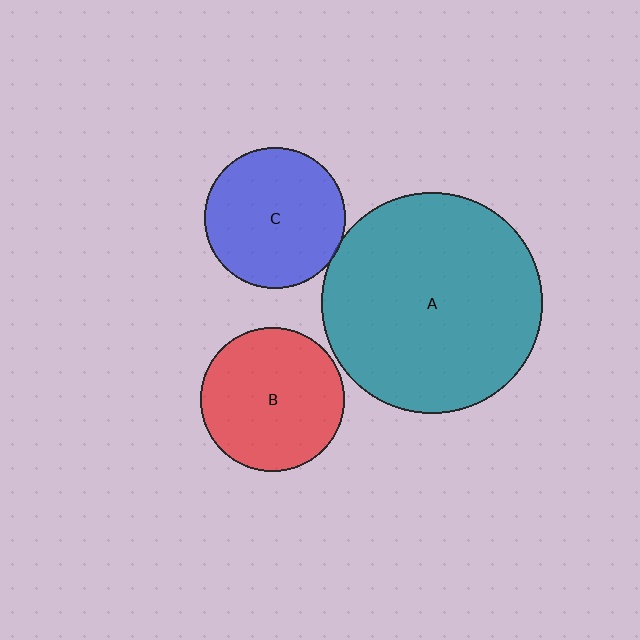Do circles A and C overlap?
Yes.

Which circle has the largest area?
Circle A (teal).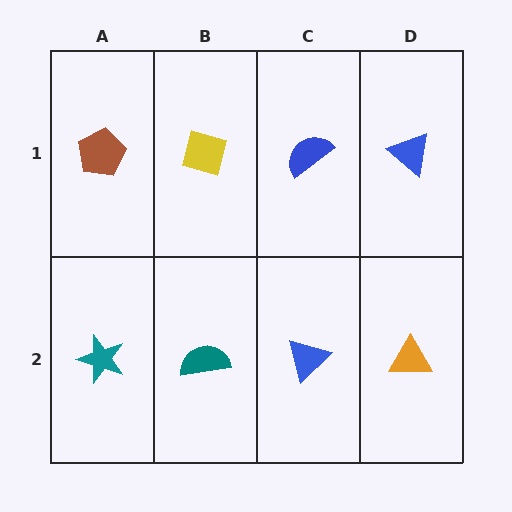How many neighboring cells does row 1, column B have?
3.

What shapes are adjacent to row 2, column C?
A blue semicircle (row 1, column C), a teal semicircle (row 2, column B), an orange triangle (row 2, column D).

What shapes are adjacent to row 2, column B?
A yellow diamond (row 1, column B), a teal star (row 2, column A), a blue triangle (row 2, column C).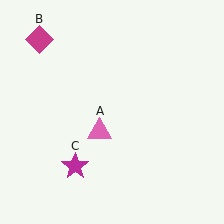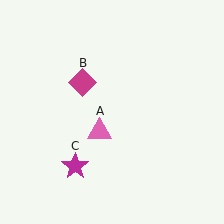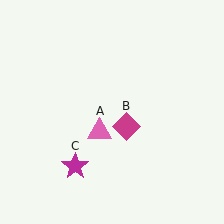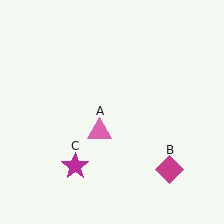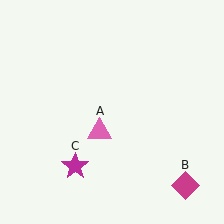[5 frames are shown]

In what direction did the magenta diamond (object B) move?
The magenta diamond (object B) moved down and to the right.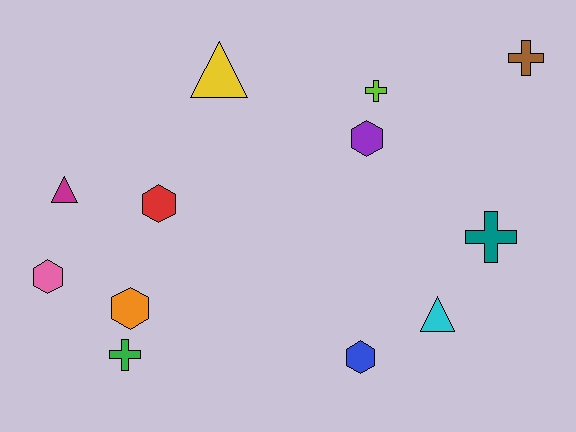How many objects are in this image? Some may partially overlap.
There are 12 objects.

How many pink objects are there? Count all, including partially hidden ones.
There is 1 pink object.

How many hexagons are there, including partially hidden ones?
There are 5 hexagons.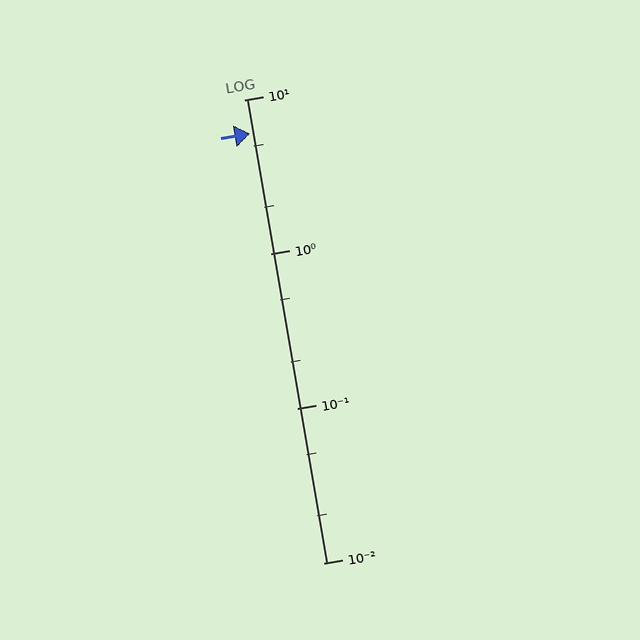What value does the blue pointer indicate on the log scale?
The pointer indicates approximately 6.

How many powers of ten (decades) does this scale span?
The scale spans 3 decades, from 0.01 to 10.